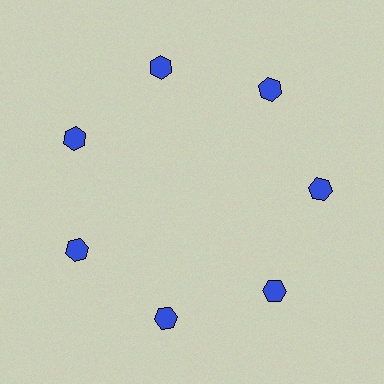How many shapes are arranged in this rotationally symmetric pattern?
There are 7 shapes, arranged in 7 groups of 1.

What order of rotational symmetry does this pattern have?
This pattern has 7-fold rotational symmetry.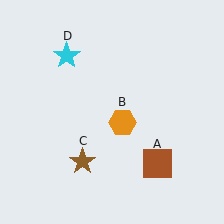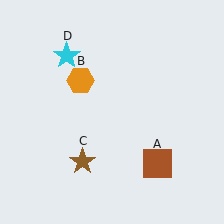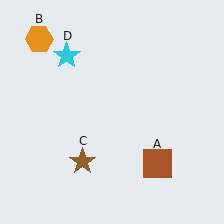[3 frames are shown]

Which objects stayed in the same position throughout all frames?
Brown square (object A) and brown star (object C) and cyan star (object D) remained stationary.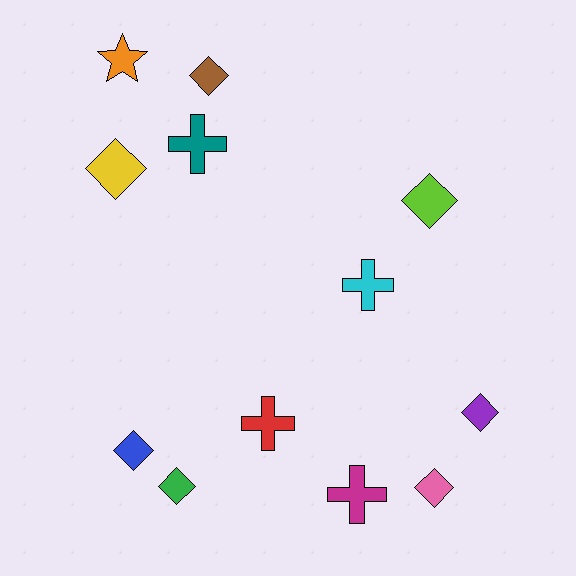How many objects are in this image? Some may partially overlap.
There are 12 objects.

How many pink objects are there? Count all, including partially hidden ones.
There is 1 pink object.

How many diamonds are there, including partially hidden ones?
There are 7 diamonds.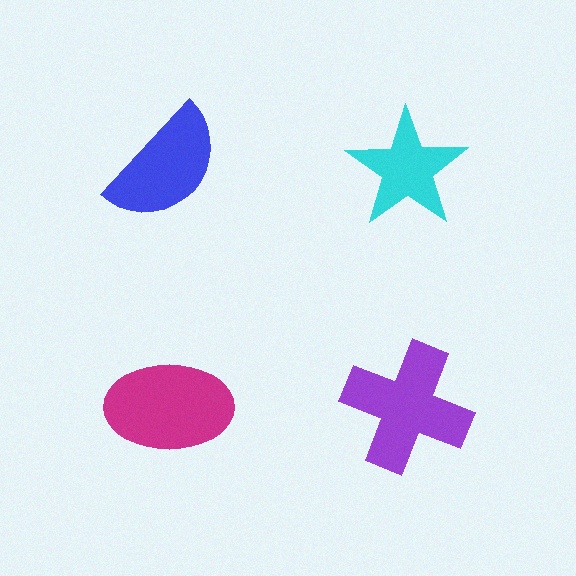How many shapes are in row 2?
2 shapes.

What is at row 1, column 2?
A cyan star.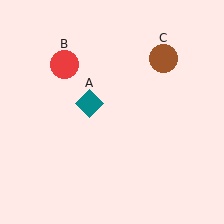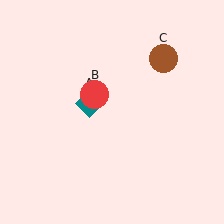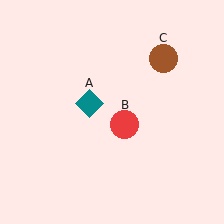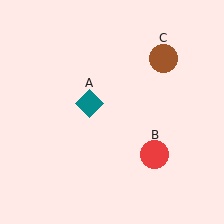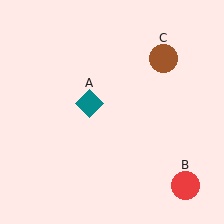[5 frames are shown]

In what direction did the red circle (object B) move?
The red circle (object B) moved down and to the right.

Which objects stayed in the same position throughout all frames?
Teal diamond (object A) and brown circle (object C) remained stationary.